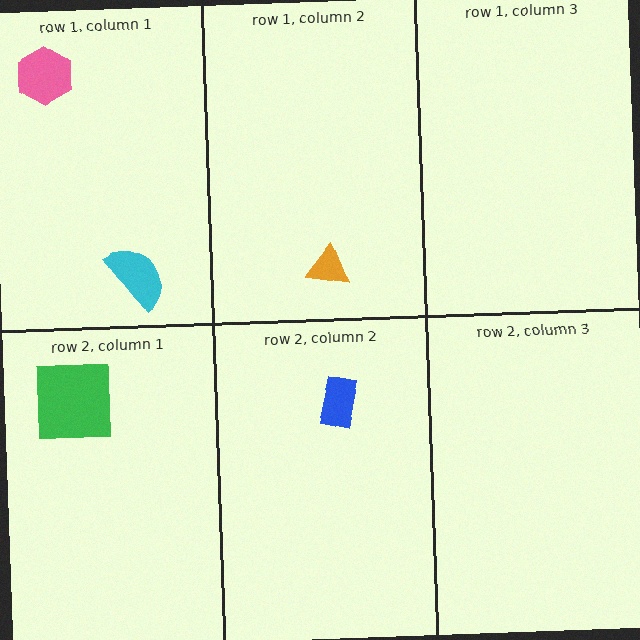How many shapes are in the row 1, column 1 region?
2.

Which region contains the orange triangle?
The row 1, column 2 region.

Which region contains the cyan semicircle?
The row 1, column 1 region.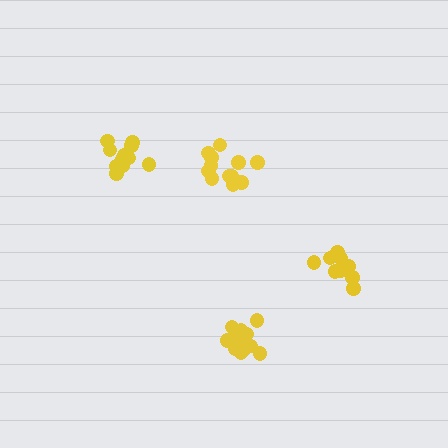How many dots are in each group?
Group 1: 12 dots, Group 2: 15 dots, Group 3: 10 dots, Group 4: 14 dots (51 total).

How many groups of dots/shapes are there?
There are 4 groups.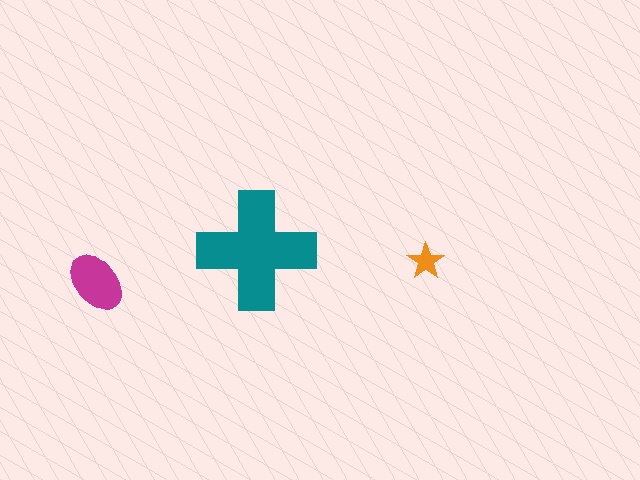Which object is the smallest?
The orange star.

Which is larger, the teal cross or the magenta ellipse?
The teal cross.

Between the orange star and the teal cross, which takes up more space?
The teal cross.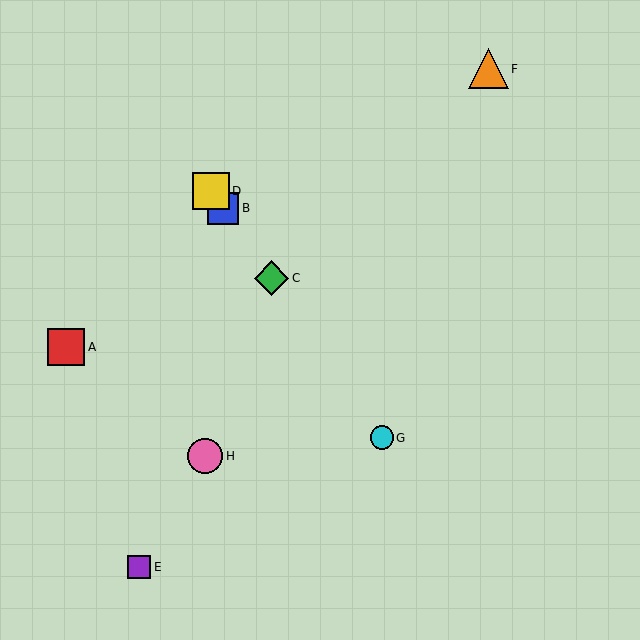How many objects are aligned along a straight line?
4 objects (B, C, D, G) are aligned along a straight line.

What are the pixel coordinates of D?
Object D is at (211, 191).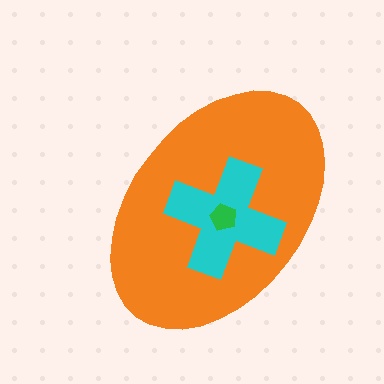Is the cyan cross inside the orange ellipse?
Yes.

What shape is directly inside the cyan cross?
The green pentagon.